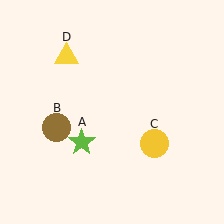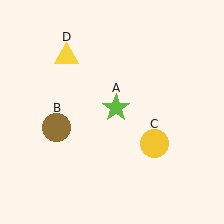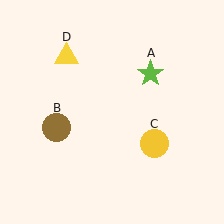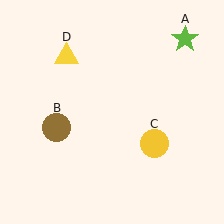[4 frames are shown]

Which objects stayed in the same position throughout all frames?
Brown circle (object B) and yellow circle (object C) and yellow triangle (object D) remained stationary.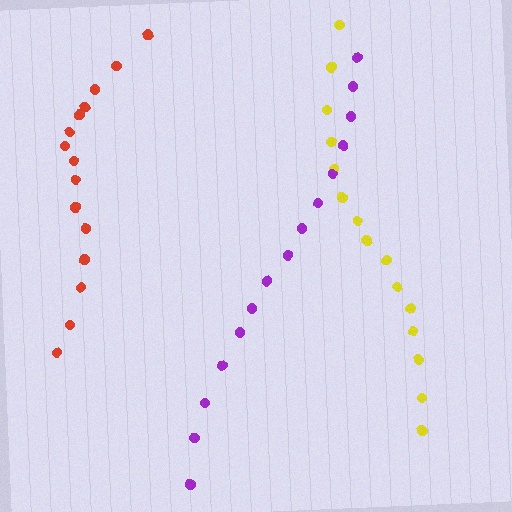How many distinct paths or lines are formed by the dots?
There are 3 distinct paths.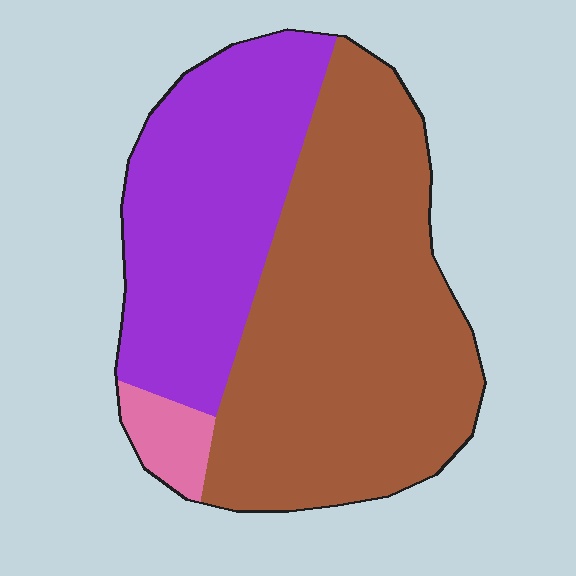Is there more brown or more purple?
Brown.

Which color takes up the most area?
Brown, at roughly 60%.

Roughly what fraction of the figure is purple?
Purple covers 36% of the figure.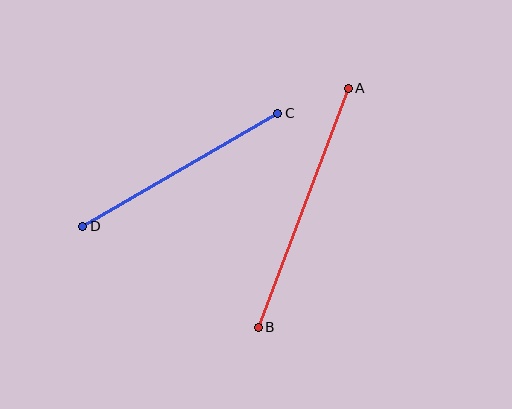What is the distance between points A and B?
The distance is approximately 255 pixels.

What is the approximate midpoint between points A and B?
The midpoint is at approximately (303, 208) pixels.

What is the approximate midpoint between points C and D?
The midpoint is at approximately (180, 170) pixels.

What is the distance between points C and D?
The distance is approximately 225 pixels.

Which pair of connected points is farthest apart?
Points A and B are farthest apart.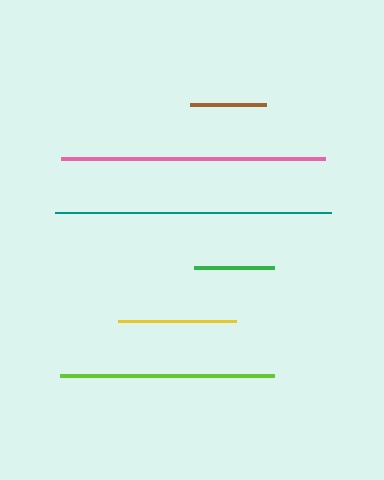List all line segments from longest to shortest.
From longest to shortest: teal, pink, lime, yellow, green, brown.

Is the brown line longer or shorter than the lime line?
The lime line is longer than the brown line.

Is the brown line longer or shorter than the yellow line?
The yellow line is longer than the brown line.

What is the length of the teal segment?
The teal segment is approximately 276 pixels long.